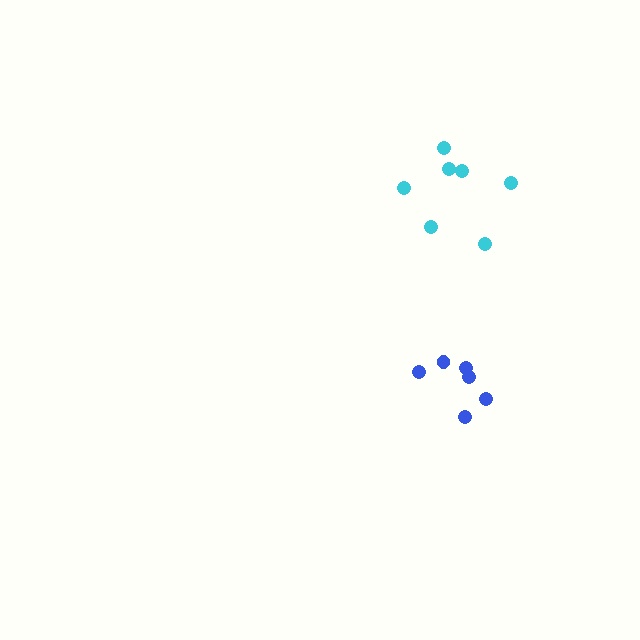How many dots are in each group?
Group 1: 6 dots, Group 2: 7 dots (13 total).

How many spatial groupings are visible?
There are 2 spatial groupings.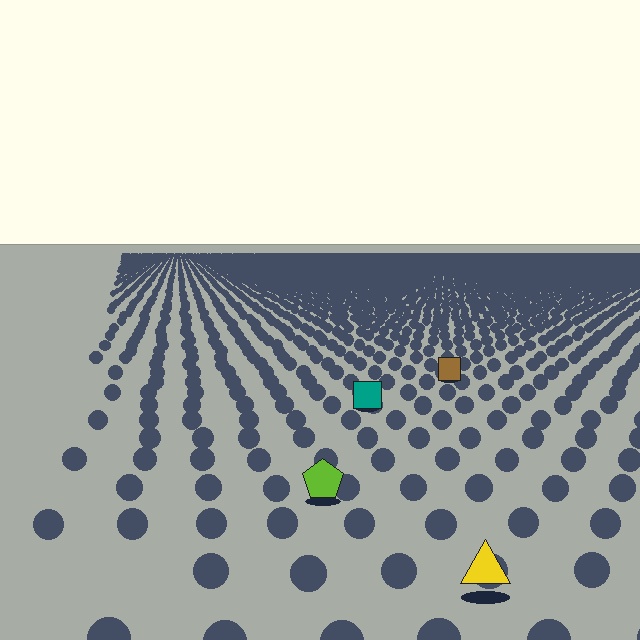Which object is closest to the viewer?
The yellow triangle is closest. The texture marks near it are larger and more spread out.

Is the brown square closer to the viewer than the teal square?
No. The teal square is closer — you can tell from the texture gradient: the ground texture is coarser near it.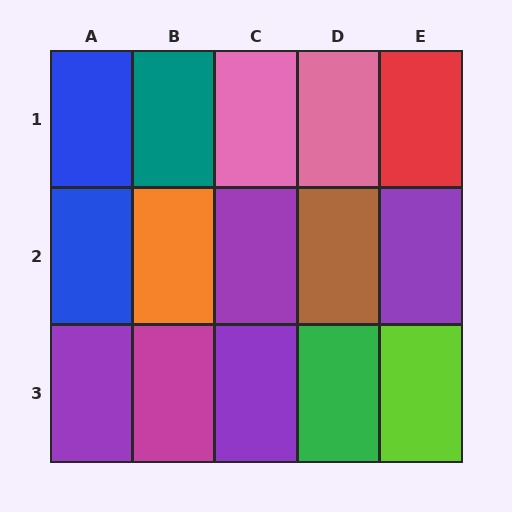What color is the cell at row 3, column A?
Purple.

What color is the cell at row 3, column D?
Green.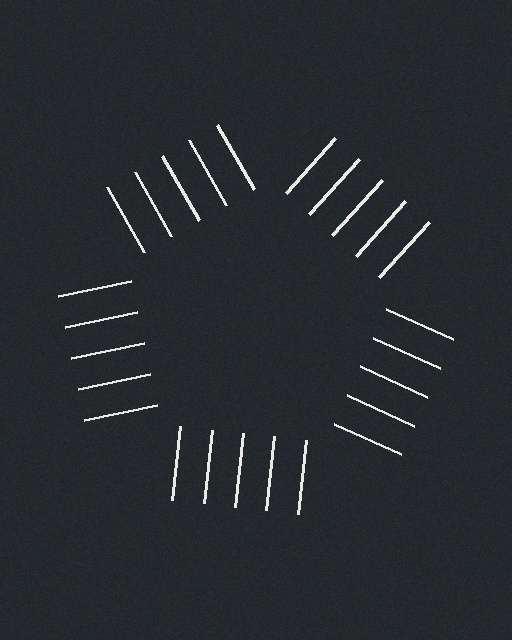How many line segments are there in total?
25 — 5 along each of the 5 edges.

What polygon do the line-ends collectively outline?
An illusory pentagon — the line segments terminate on its edges but no continuous stroke is drawn.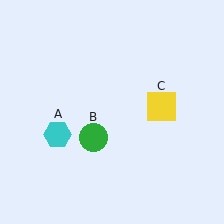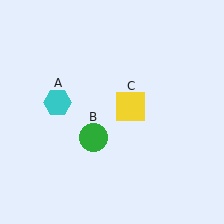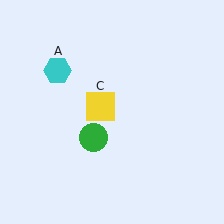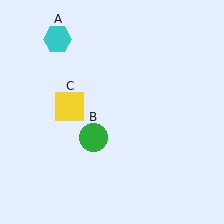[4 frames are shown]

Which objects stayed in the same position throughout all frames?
Green circle (object B) remained stationary.